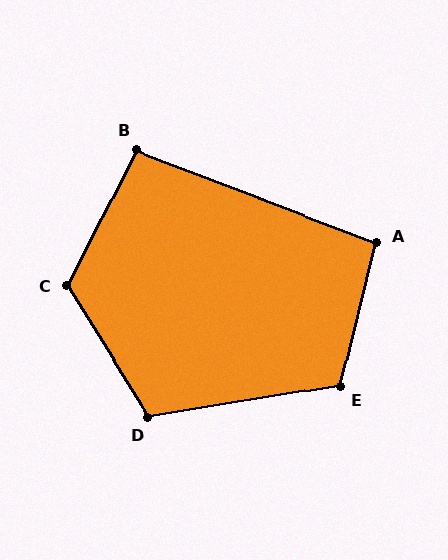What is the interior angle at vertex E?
Approximately 113 degrees (obtuse).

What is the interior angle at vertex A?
Approximately 97 degrees (obtuse).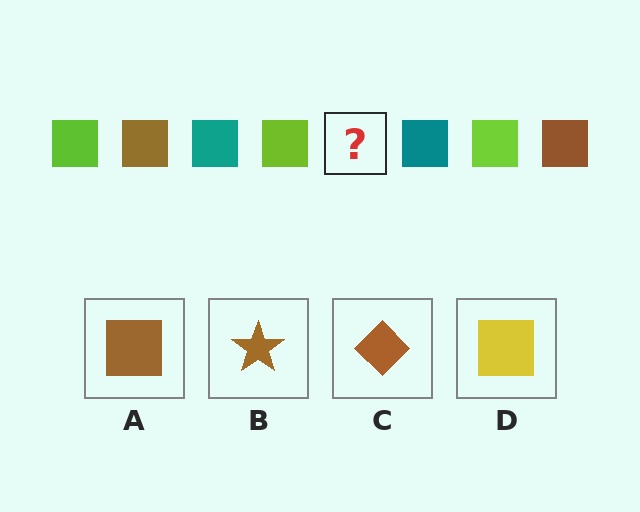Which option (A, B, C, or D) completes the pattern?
A.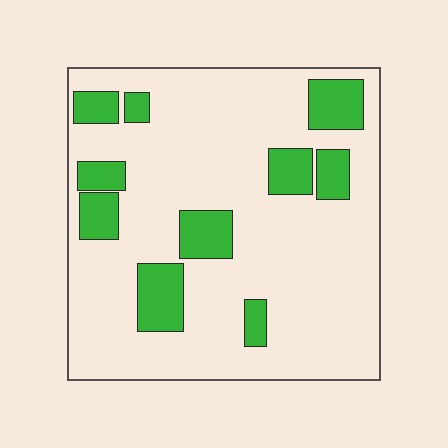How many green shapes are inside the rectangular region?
10.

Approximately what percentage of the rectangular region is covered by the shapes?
Approximately 20%.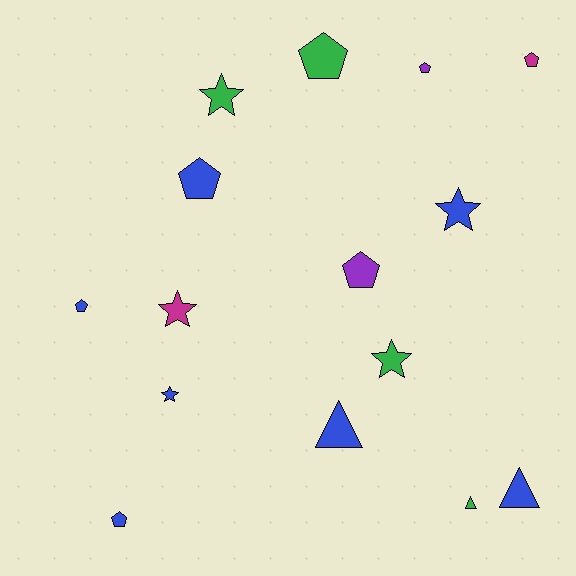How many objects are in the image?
There are 15 objects.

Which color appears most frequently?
Blue, with 7 objects.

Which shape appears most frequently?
Pentagon, with 7 objects.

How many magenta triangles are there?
There are no magenta triangles.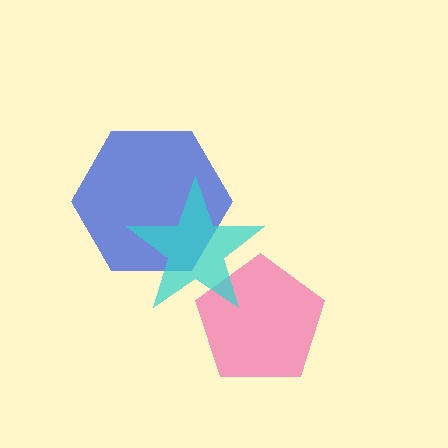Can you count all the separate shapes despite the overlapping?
Yes, there are 3 separate shapes.